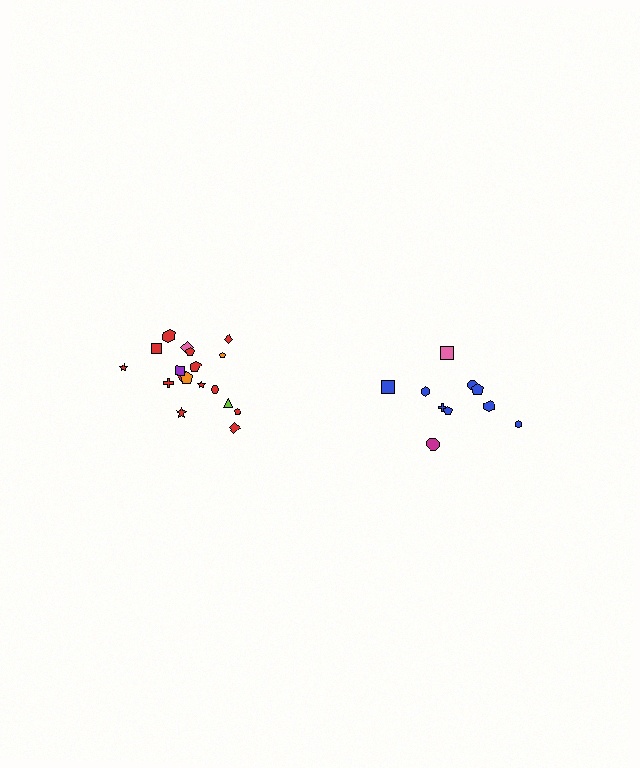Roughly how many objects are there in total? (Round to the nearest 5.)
Roughly 30 objects in total.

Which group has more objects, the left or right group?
The left group.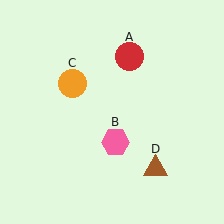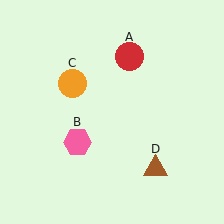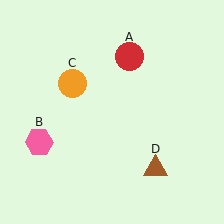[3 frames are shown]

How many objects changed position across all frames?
1 object changed position: pink hexagon (object B).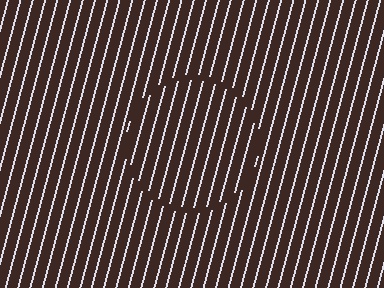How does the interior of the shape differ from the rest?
The interior of the shape contains the same grating, shifted by half a period — the contour is defined by the phase discontinuity where line-ends from the inner and outer gratings abut.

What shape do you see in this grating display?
An illusory circle. The interior of the shape contains the same grating, shifted by half a period — the contour is defined by the phase discontinuity where line-ends from the inner and outer gratings abut.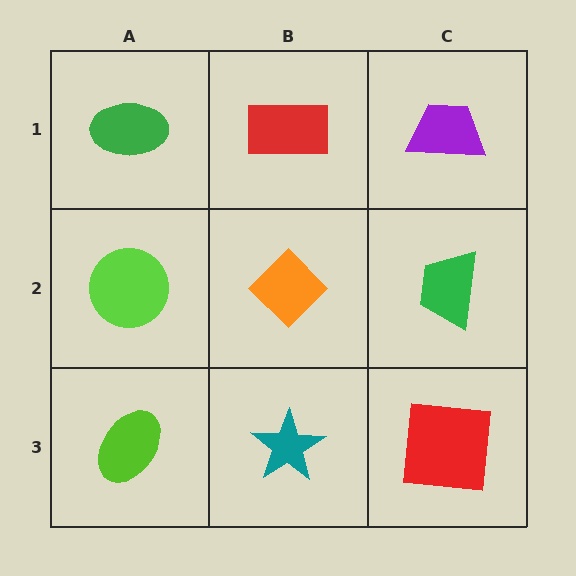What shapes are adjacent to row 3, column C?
A green trapezoid (row 2, column C), a teal star (row 3, column B).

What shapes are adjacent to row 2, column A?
A green ellipse (row 1, column A), a lime ellipse (row 3, column A), an orange diamond (row 2, column B).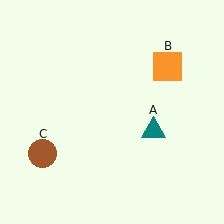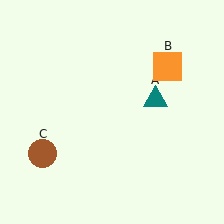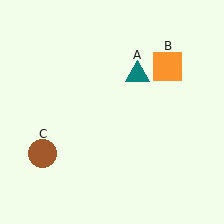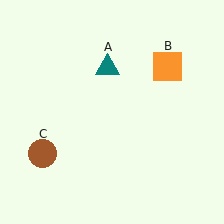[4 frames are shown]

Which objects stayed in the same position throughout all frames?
Orange square (object B) and brown circle (object C) remained stationary.